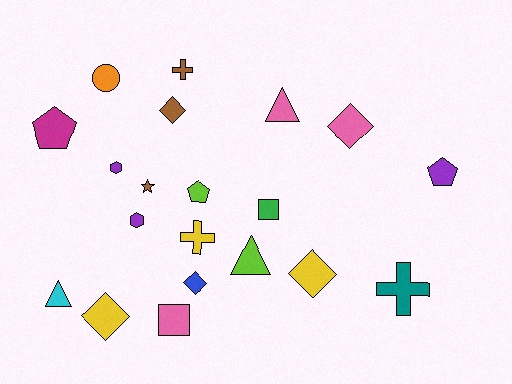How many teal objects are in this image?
There is 1 teal object.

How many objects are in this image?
There are 20 objects.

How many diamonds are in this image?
There are 5 diamonds.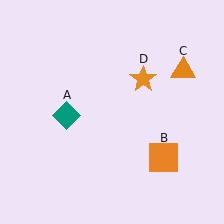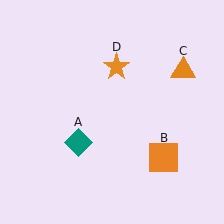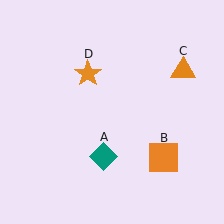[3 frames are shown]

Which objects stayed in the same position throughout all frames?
Orange square (object B) and orange triangle (object C) remained stationary.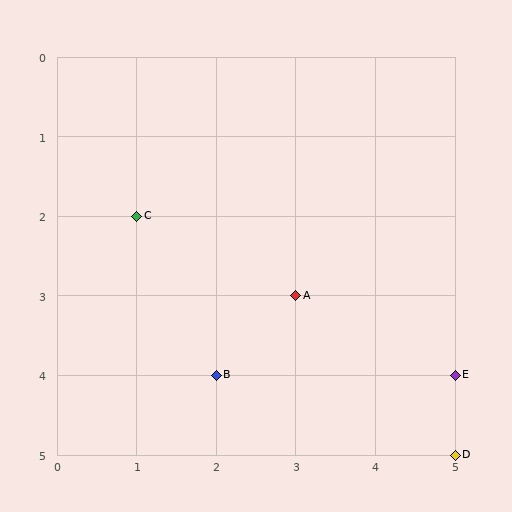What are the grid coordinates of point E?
Point E is at grid coordinates (5, 4).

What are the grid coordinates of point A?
Point A is at grid coordinates (3, 3).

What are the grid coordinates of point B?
Point B is at grid coordinates (2, 4).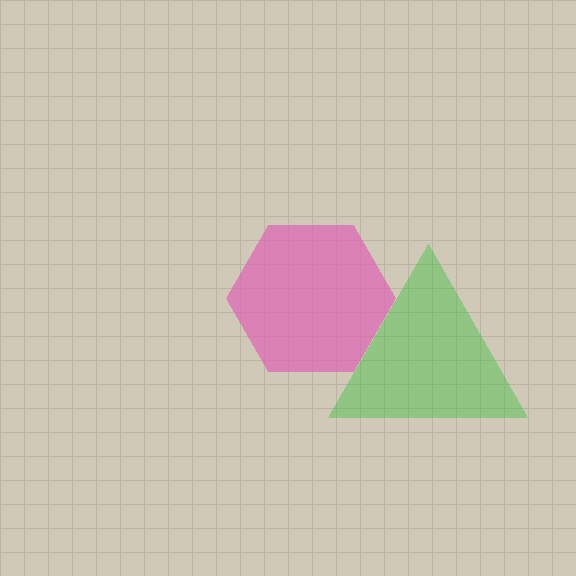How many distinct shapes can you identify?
There are 2 distinct shapes: a pink hexagon, a green triangle.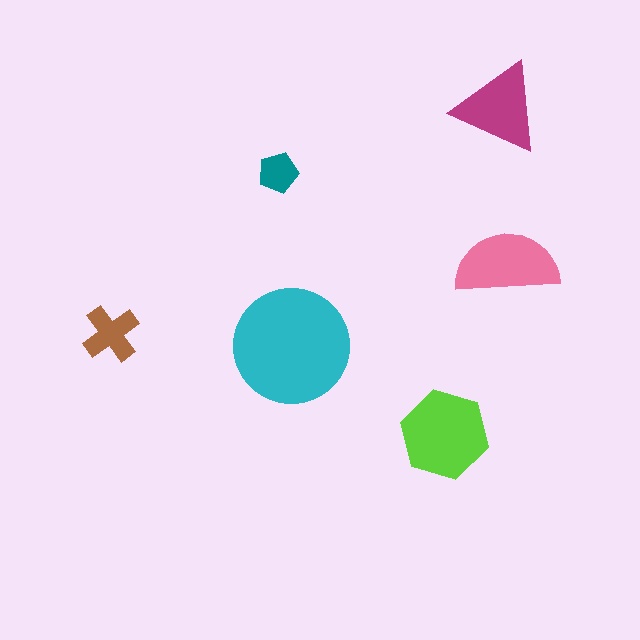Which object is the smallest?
The teal pentagon.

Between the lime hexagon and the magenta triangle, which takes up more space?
The lime hexagon.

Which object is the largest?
The cyan circle.